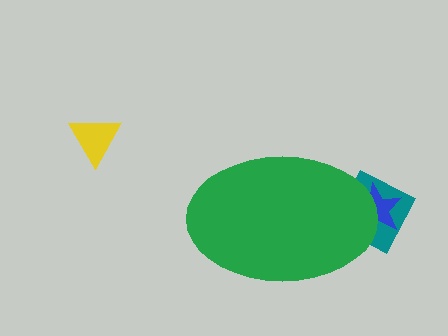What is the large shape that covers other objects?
A green ellipse.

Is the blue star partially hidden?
Yes, the blue star is partially hidden behind the green ellipse.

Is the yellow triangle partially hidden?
No, the yellow triangle is fully visible.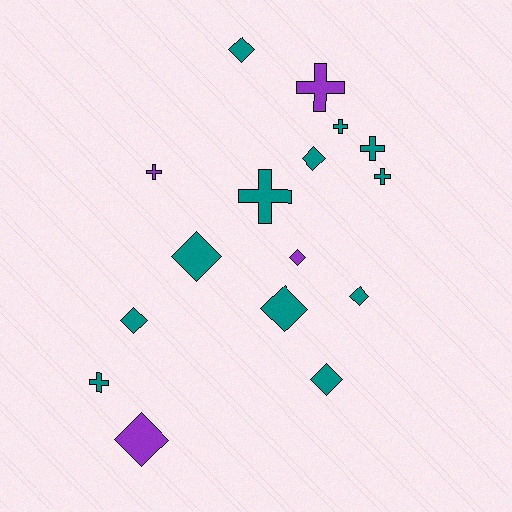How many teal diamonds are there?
There are 7 teal diamonds.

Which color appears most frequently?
Teal, with 12 objects.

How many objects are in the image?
There are 16 objects.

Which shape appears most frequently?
Diamond, with 9 objects.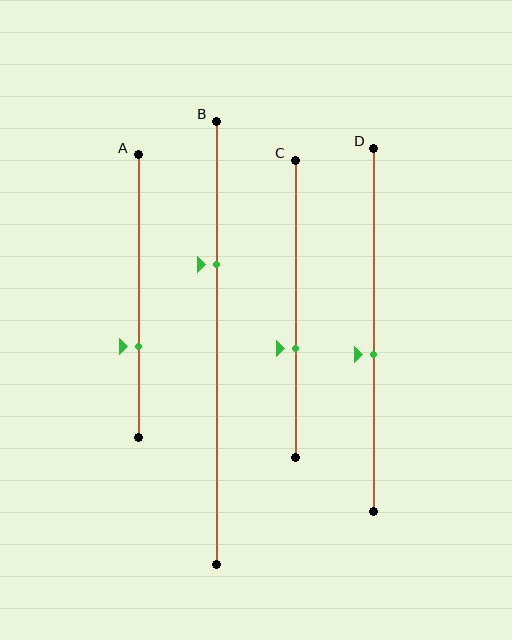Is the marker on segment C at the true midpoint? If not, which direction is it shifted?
No, the marker on segment C is shifted downward by about 13% of the segment length.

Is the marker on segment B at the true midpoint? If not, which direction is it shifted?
No, the marker on segment B is shifted upward by about 18% of the segment length.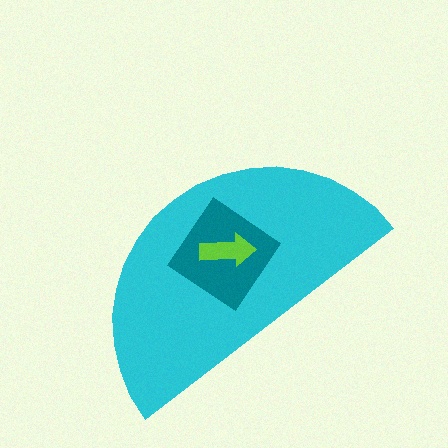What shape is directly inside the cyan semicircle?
The teal diamond.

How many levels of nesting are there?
3.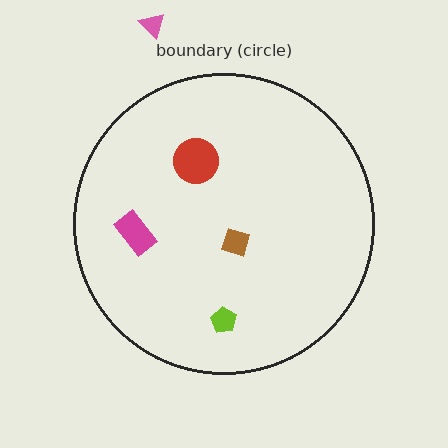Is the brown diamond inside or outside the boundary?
Inside.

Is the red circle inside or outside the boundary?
Inside.